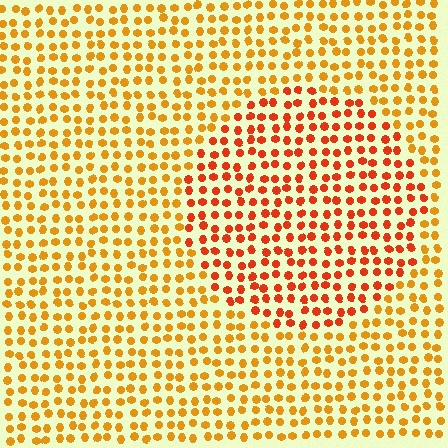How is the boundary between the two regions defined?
The boundary is defined purely by a slight shift in hue (about 28 degrees). Spacing, size, and orientation are identical on both sides.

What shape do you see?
I see a circle.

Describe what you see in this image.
The image is filled with small orange elements in a uniform arrangement. A circle-shaped region is visible where the elements are tinted to a slightly different hue, forming a subtle color boundary.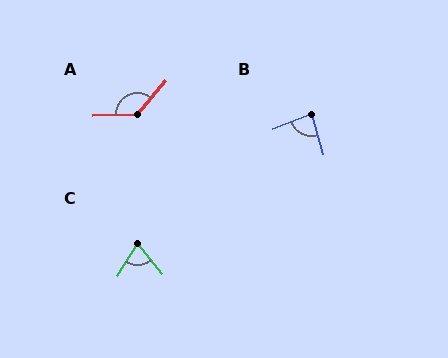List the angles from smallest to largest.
C (71°), B (86°), A (132°).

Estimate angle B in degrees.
Approximately 86 degrees.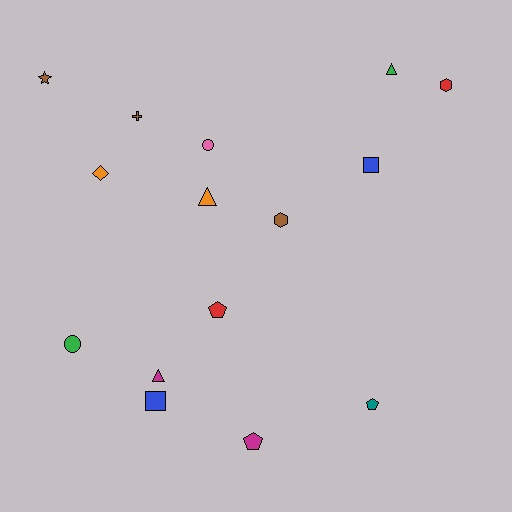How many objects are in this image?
There are 15 objects.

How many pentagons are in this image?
There are 3 pentagons.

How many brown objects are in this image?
There are 3 brown objects.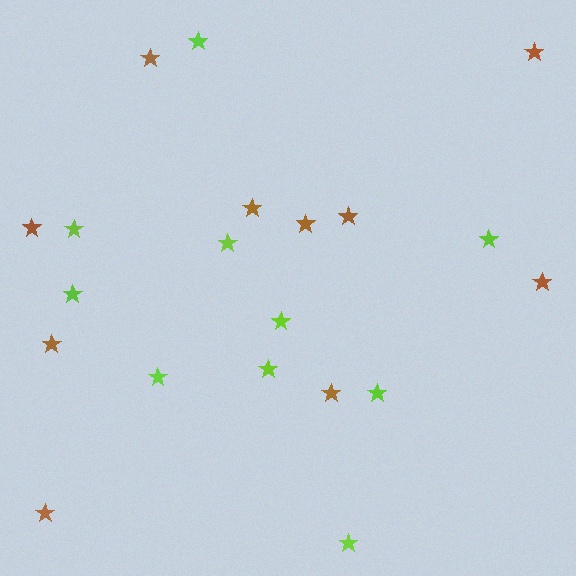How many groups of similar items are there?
There are 2 groups: one group of brown stars (10) and one group of lime stars (10).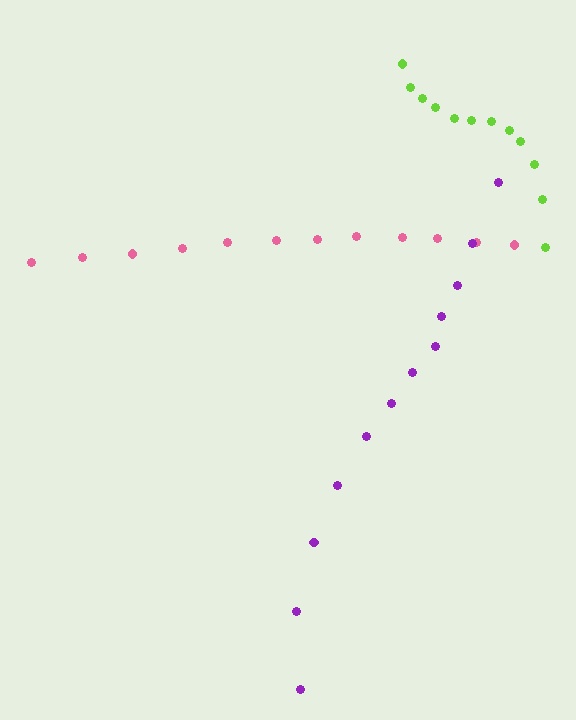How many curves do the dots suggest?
There are 3 distinct paths.